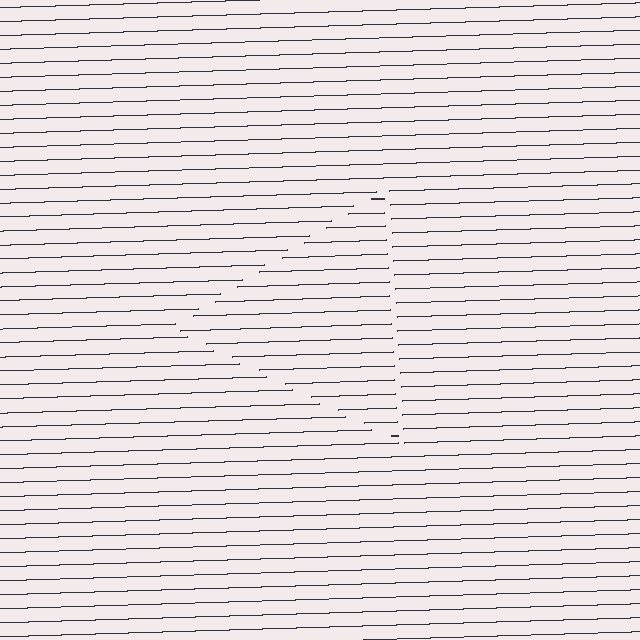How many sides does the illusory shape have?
3 sides — the line-ends trace a triangle.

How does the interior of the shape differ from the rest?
The interior of the shape contains the same grating, shifted by half a period — the contour is defined by the phase discontinuity where line-ends from the inner and outer gratings abut.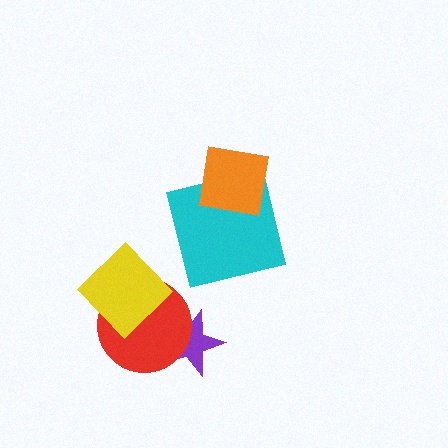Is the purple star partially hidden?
Yes, it is partially covered by another shape.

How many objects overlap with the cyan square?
1 object overlaps with the cyan square.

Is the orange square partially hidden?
No, no other shape covers it.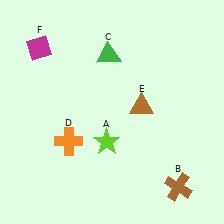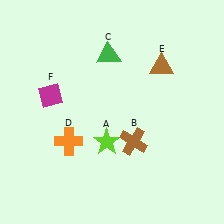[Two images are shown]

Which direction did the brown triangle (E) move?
The brown triangle (E) moved up.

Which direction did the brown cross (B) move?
The brown cross (B) moved up.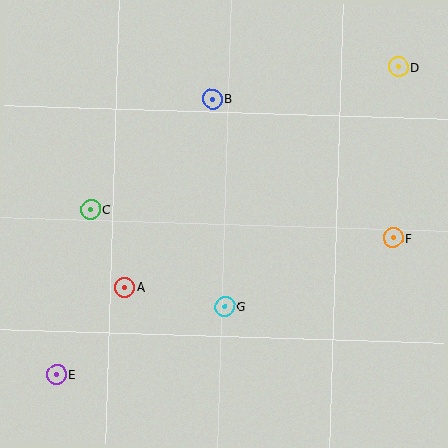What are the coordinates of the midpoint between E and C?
The midpoint between E and C is at (74, 292).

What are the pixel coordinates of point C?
Point C is at (91, 210).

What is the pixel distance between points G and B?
The distance between G and B is 208 pixels.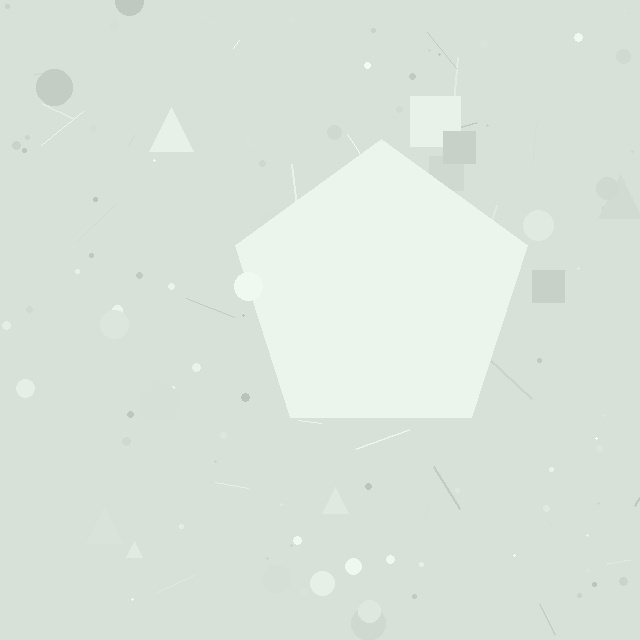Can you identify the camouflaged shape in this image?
The camouflaged shape is a pentagon.